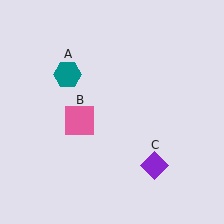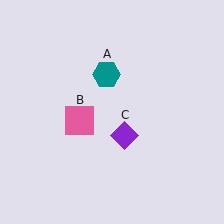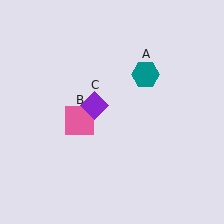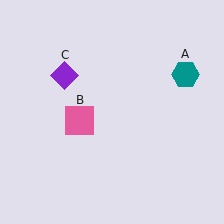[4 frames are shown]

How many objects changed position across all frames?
2 objects changed position: teal hexagon (object A), purple diamond (object C).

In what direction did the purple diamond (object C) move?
The purple diamond (object C) moved up and to the left.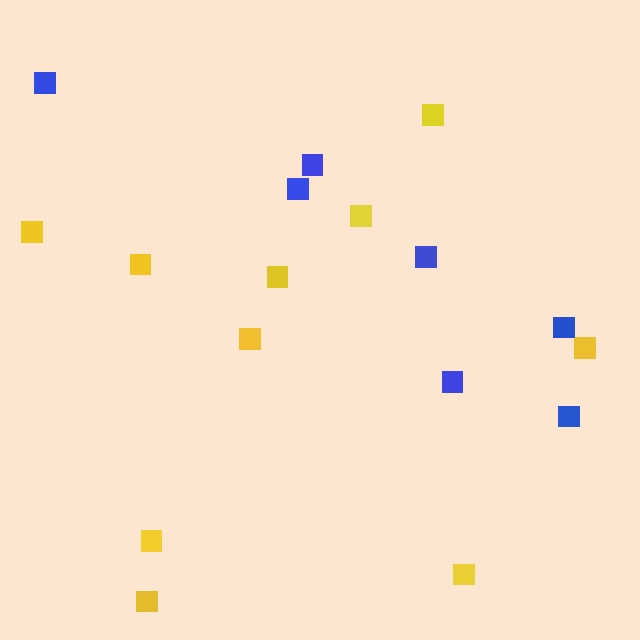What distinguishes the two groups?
There are 2 groups: one group of yellow squares (10) and one group of blue squares (7).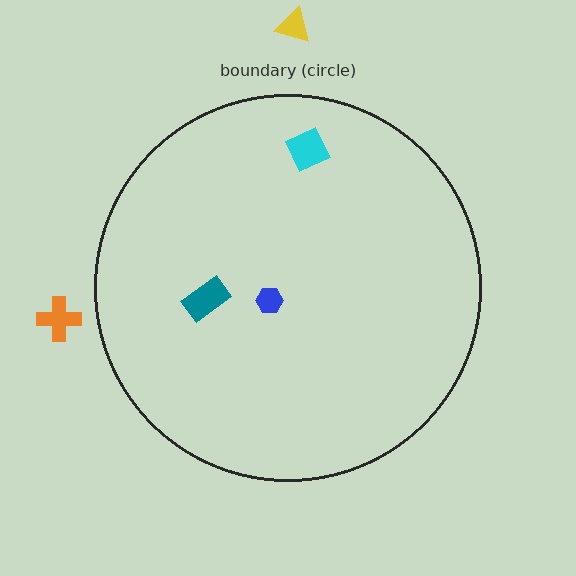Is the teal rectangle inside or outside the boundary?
Inside.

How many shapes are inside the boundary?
3 inside, 2 outside.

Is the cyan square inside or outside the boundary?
Inside.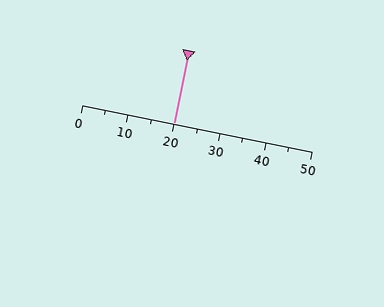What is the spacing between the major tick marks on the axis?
The major ticks are spaced 10 apart.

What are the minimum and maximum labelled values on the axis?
The axis runs from 0 to 50.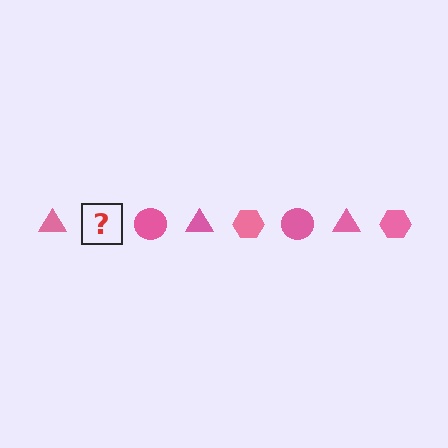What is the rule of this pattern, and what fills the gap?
The rule is that the pattern cycles through triangle, hexagon, circle shapes in pink. The gap should be filled with a pink hexagon.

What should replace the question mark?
The question mark should be replaced with a pink hexagon.